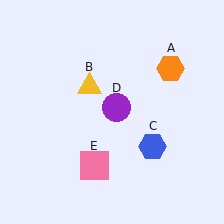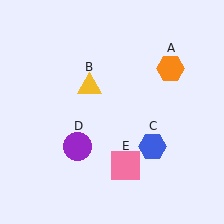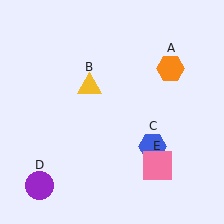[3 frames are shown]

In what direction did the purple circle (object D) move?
The purple circle (object D) moved down and to the left.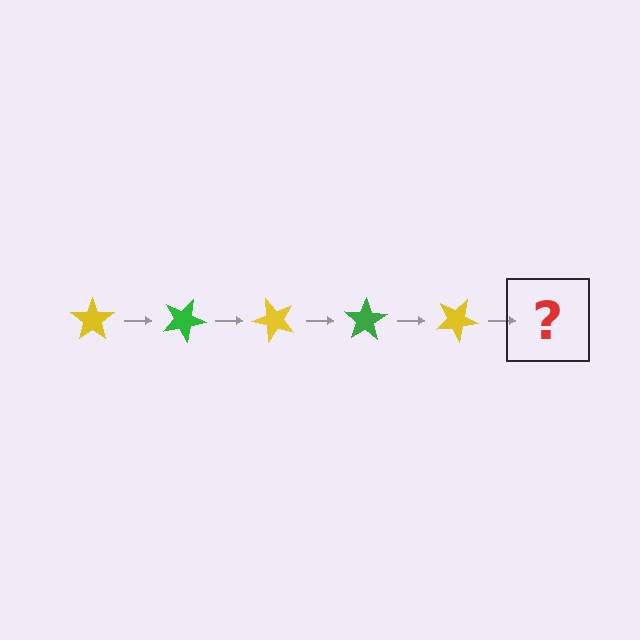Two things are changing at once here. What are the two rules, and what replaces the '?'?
The two rules are that it rotates 25 degrees each step and the color cycles through yellow and green. The '?' should be a green star, rotated 125 degrees from the start.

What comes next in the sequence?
The next element should be a green star, rotated 125 degrees from the start.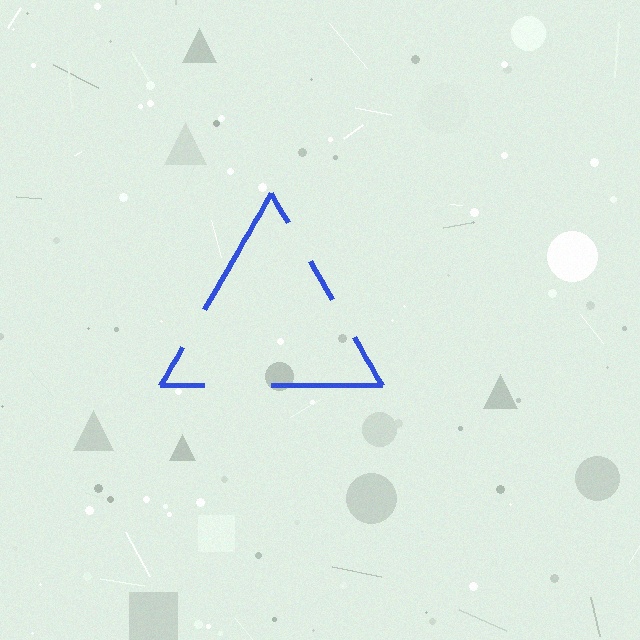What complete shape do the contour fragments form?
The contour fragments form a triangle.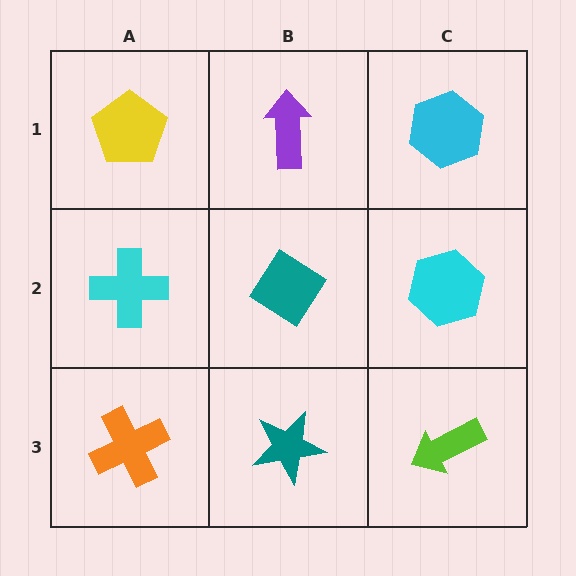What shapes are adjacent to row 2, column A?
A yellow pentagon (row 1, column A), an orange cross (row 3, column A), a teal diamond (row 2, column B).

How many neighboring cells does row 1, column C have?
2.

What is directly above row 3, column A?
A cyan cross.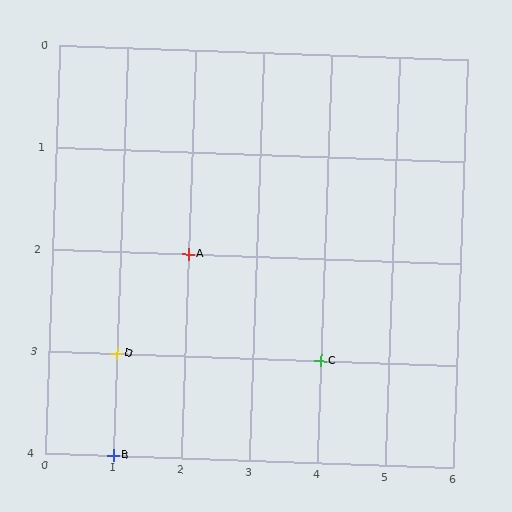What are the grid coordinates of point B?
Point B is at grid coordinates (1, 4).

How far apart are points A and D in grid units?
Points A and D are 1 column and 1 row apart (about 1.4 grid units diagonally).